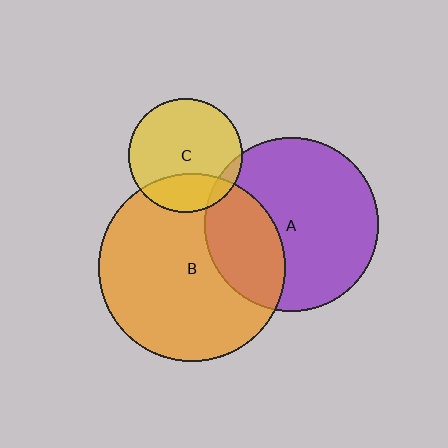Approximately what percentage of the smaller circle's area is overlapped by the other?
Approximately 10%.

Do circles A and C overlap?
Yes.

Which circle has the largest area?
Circle B (orange).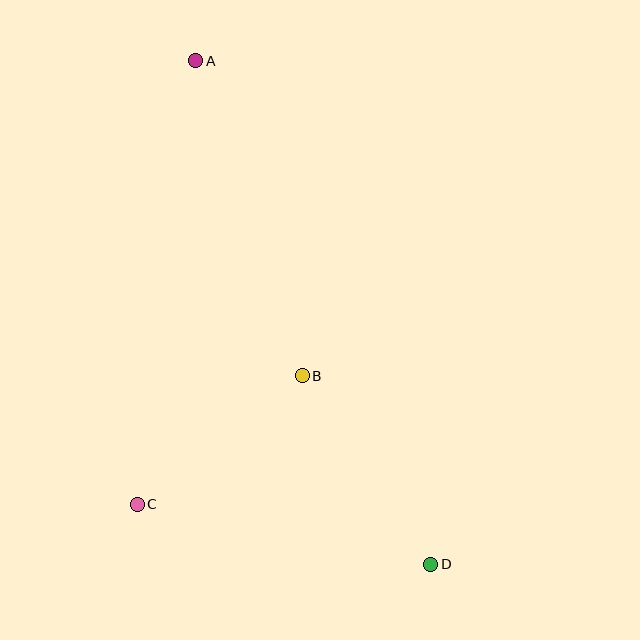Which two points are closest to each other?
Points B and C are closest to each other.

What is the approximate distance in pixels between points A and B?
The distance between A and B is approximately 332 pixels.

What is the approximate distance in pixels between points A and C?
The distance between A and C is approximately 447 pixels.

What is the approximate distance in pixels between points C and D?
The distance between C and D is approximately 300 pixels.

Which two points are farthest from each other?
Points A and D are farthest from each other.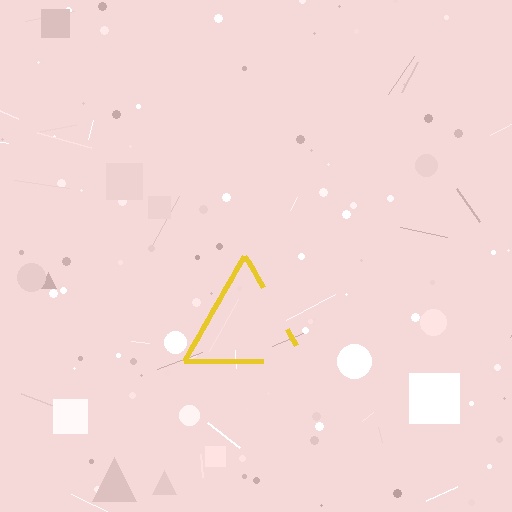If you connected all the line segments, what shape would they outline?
They would outline a triangle.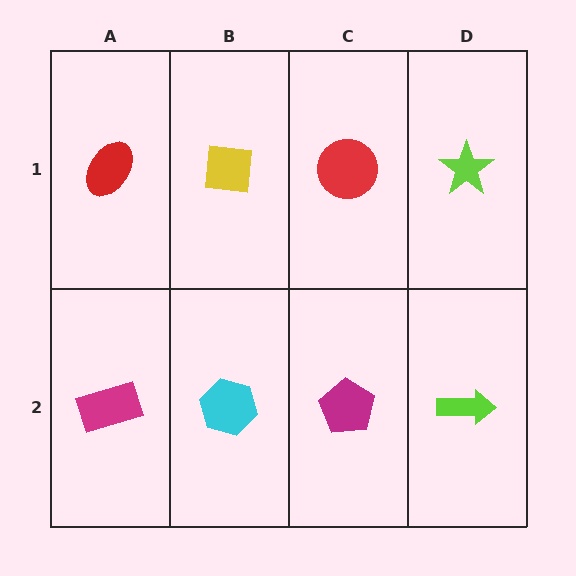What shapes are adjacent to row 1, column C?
A magenta pentagon (row 2, column C), a yellow square (row 1, column B), a lime star (row 1, column D).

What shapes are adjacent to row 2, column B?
A yellow square (row 1, column B), a magenta rectangle (row 2, column A), a magenta pentagon (row 2, column C).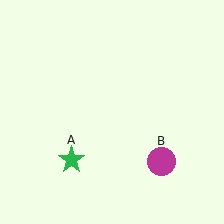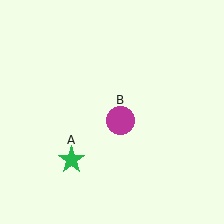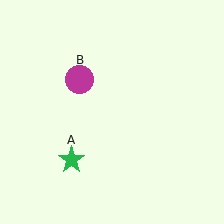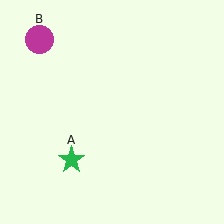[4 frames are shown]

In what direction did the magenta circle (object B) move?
The magenta circle (object B) moved up and to the left.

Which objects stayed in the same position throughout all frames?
Green star (object A) remained stationary.